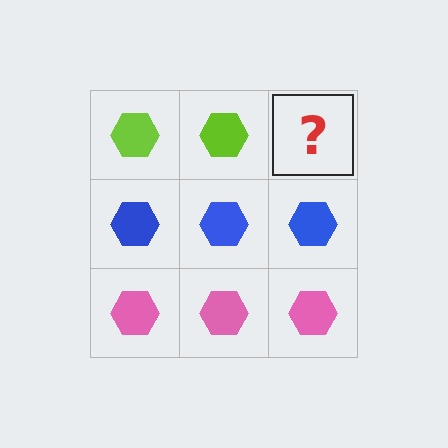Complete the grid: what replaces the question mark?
The question mark should be replaced with a lime hexagon.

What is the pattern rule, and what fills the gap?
The rule is that each row has a consistent color. The gap should be filled with a lime hexagon.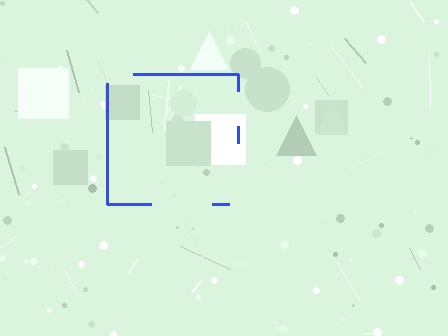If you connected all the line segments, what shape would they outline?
They would outline a square.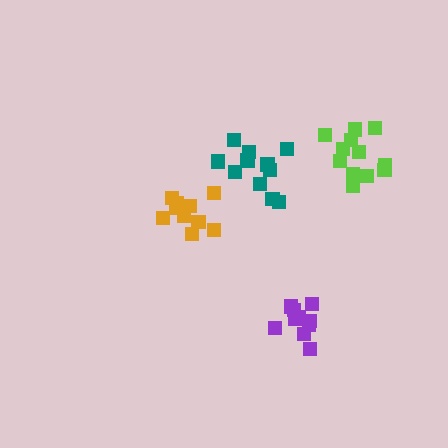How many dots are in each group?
Group 1: 11 dots, Group 2: 10 dots, Group 3: 11 dots, Group 4: 12 dots (44 total).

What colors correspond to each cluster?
The clusters are colored: orange, purple, teal, lime.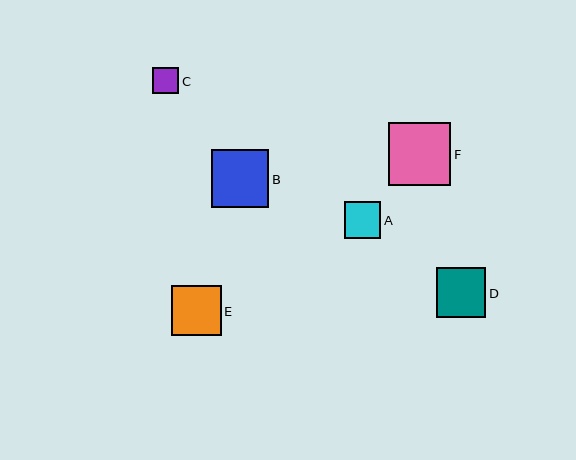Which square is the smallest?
Square C is the smallest with a size of approximately 26 pixels.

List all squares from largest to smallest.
From largest to smallest: F, B, E, D, A, C.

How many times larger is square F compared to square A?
Square F is approximately 1.7 times the size of square A.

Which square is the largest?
Square F is the largest with a size of approximately 62 pixels.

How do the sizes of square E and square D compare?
Square E and square D are approximately the same size.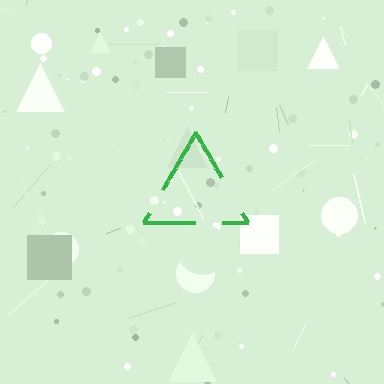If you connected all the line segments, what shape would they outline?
They would outline a triangle.